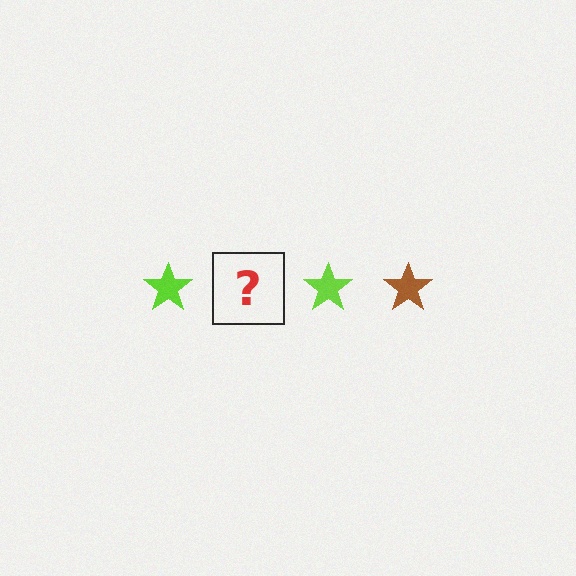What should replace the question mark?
The question mark should be replaced with a brown star.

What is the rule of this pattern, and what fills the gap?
The rule is that the pattern cycles through lime, brown stars. The gap should be filled with a brown star.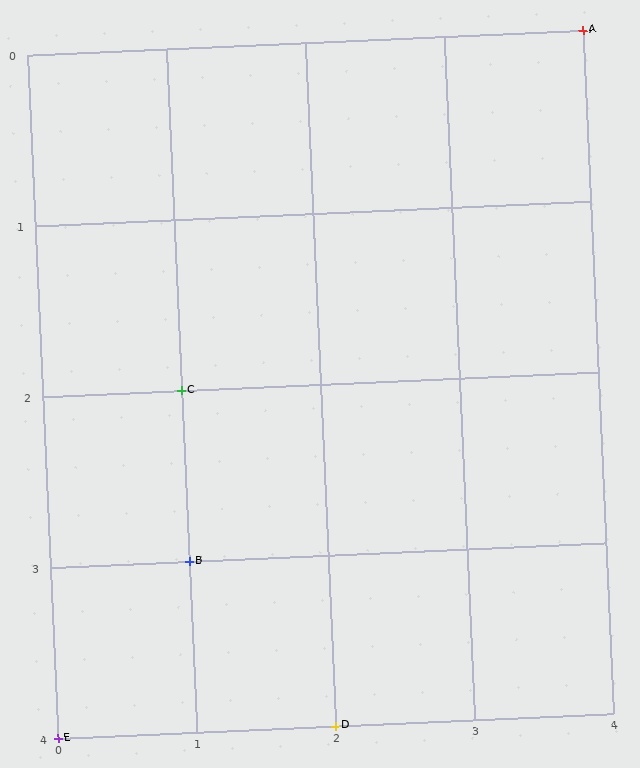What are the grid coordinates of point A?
Point A is at grid coordinates (4, 0).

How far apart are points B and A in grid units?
Points B and A are 3 columns and 3 rows apart (about 4.2 grid units diagonally).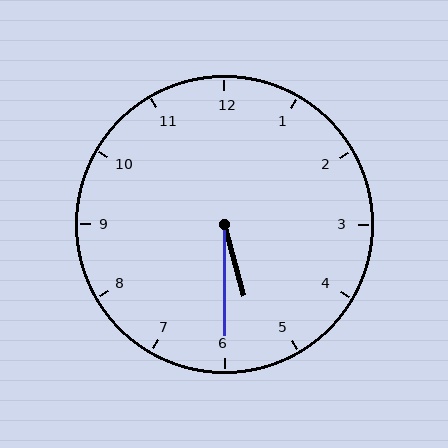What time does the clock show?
5:30.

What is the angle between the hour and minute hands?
Approximately 15 degrees.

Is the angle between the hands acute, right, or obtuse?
It is acute.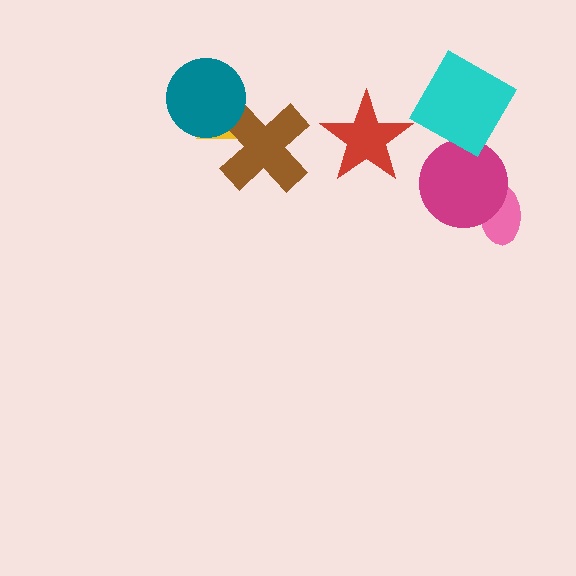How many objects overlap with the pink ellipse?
1 object overlaps with the pink ellipse.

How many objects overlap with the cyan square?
0 objects overlap with the cyan square.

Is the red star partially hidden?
No, no other shape covers it.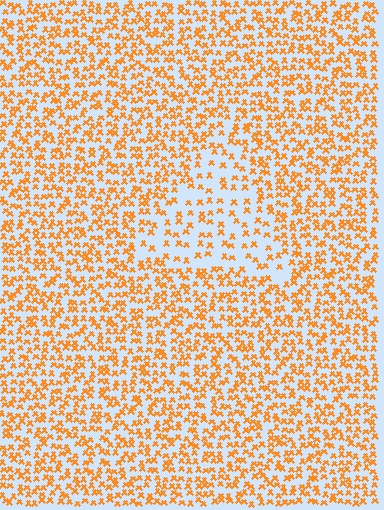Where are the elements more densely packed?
The elements are more densely packed outside the triangle boundary.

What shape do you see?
I see a triangle.